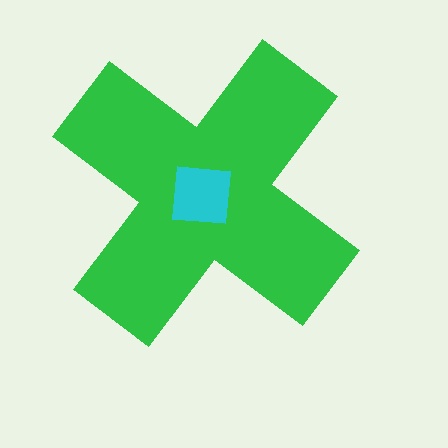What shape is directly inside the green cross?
The cyan square.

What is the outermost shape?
The green cross.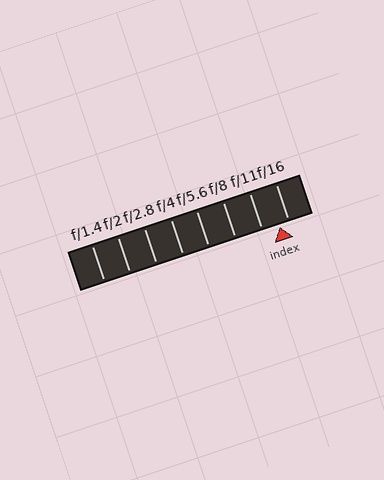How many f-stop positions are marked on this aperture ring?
There are 8 f-stop positions marked.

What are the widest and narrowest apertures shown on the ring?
The widest aperture shown is f/1.4 and the narrowest is f/16.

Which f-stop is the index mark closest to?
The index mark is closest to f/16.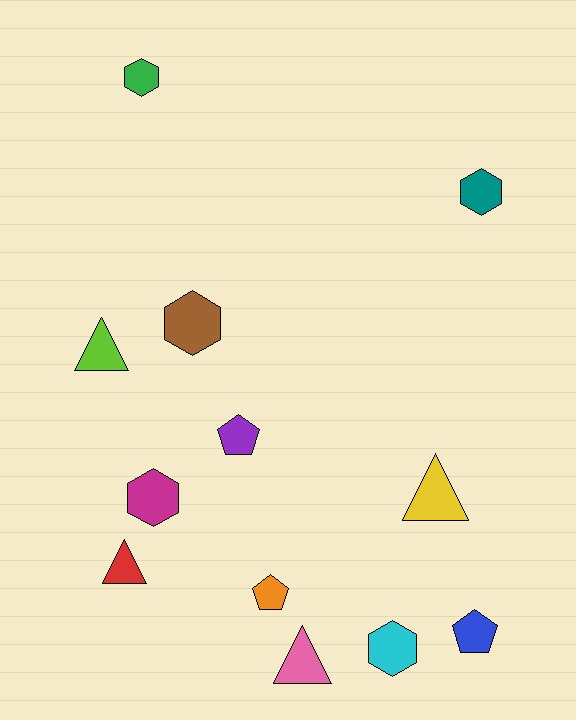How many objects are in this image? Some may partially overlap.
There are 12 objects.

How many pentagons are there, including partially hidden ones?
There are 3 pentagons.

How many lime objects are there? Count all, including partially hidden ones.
There is 1 lime object.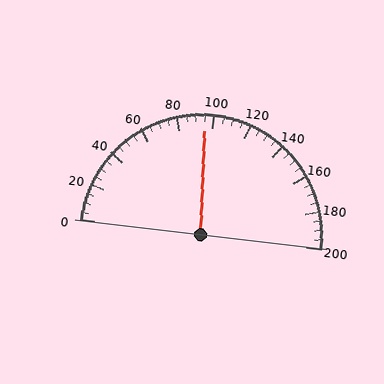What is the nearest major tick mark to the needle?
The nearest major tick mark is 100.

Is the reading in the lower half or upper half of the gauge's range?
The reading is in the lower half of the range (0 to 200).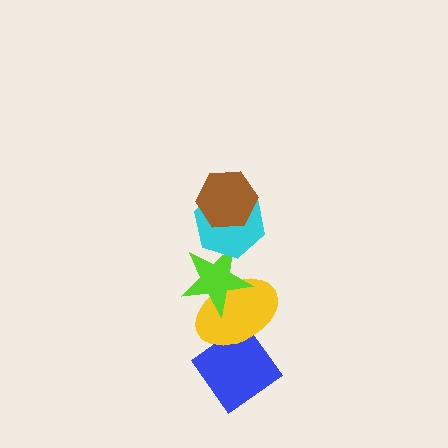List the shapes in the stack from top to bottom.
From top to bottom: the brown hexagon, the cyan hexagon, the lime star, the yellow ellipse, the blue diamond.